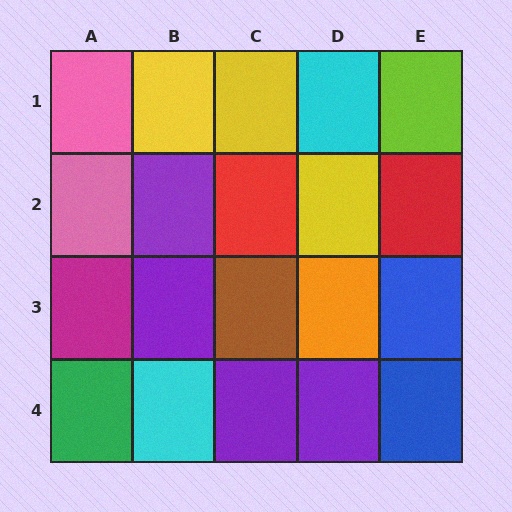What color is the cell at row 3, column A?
Magenta.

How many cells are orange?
1 cell is orange.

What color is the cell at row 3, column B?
Purple.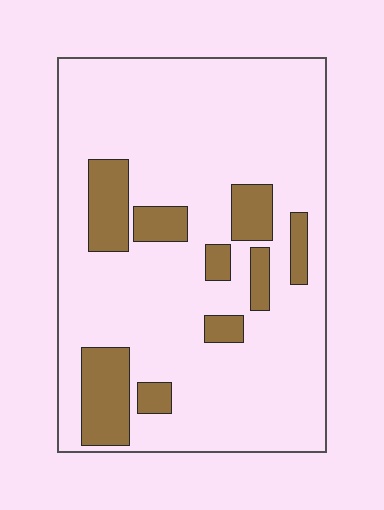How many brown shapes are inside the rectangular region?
9.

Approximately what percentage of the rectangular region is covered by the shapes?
Approximately 20%.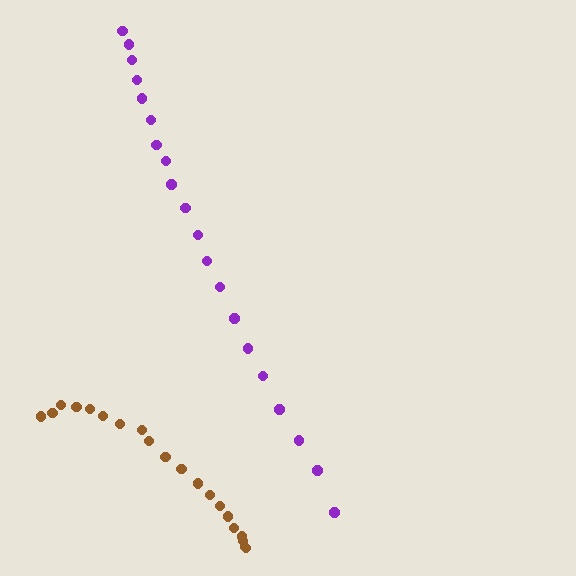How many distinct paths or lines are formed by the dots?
There are 2 distinct paths.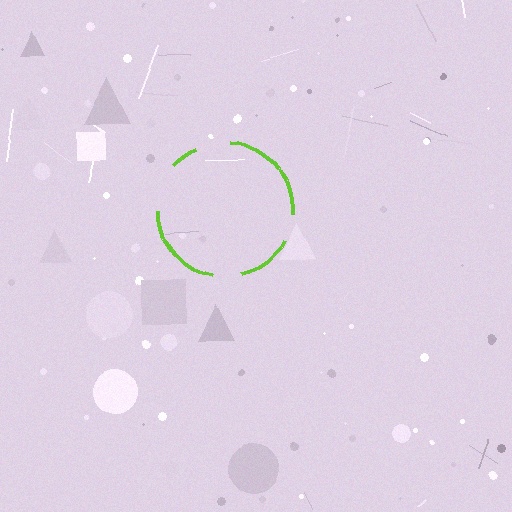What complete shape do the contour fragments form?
The contour fragments form a circle.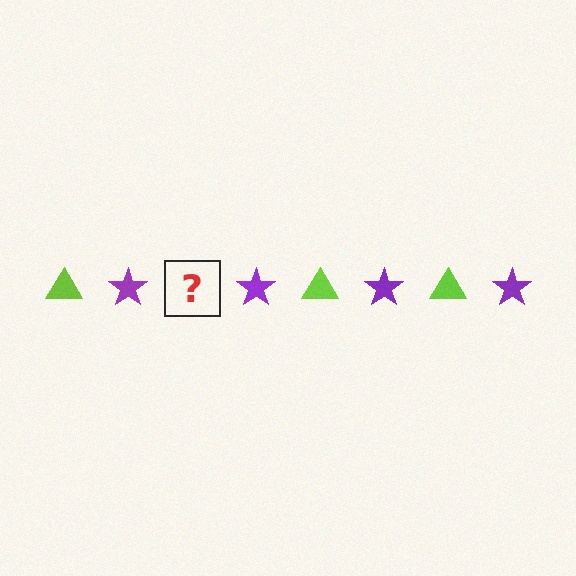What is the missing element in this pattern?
The missing element is a lime triangle.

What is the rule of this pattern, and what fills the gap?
The rule is that the pattern alternates between lime triangle and purple star. The gap should be filled with a lime triangle.